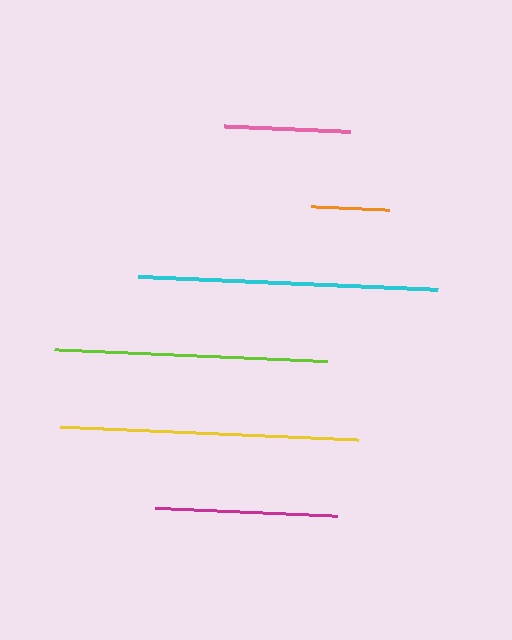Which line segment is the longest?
The cyan line is the longest at approximately 300 pixels.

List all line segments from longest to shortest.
From longest to shortest: cyan, yellow, lime, magenta, pink, orange.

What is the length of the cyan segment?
The cyan segment is approximately 300 pixels long.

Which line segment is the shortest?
The orange line is the shortest at approximately 78 pixels.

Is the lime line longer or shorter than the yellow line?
The yellow line is longer than the lime line.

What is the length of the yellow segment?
The yellow segment is approximately 298 pixels long.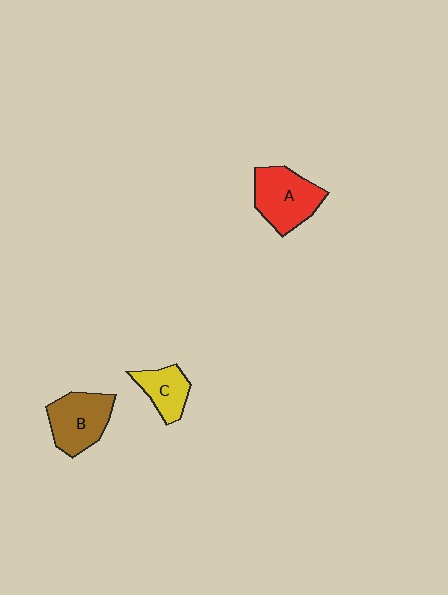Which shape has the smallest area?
Shape C (yellow).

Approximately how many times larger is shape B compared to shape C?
Approximately 1.5 times.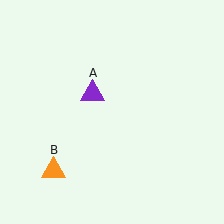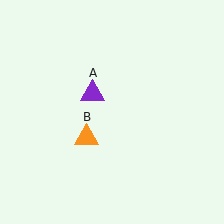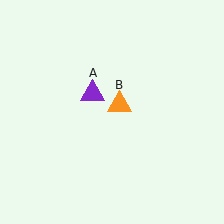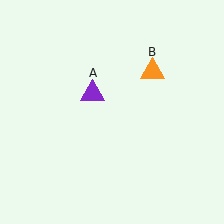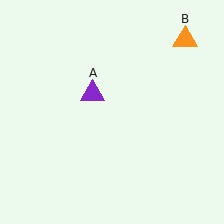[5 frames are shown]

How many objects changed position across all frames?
1 object changed position: orange triangle (object B).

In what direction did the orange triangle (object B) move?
The orange triangle (object B) moved up and to the right.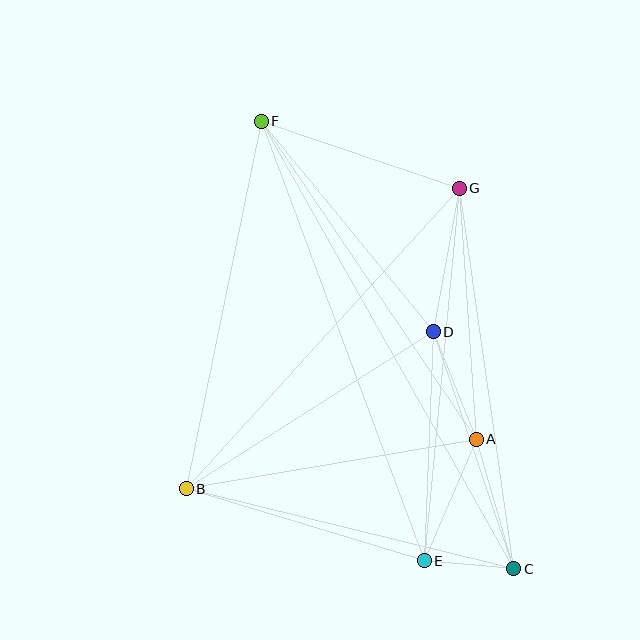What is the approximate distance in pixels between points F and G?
The distance between F and G is approximately 209 pixels.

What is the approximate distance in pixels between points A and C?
The distance between A and C is approximately 135 pixels.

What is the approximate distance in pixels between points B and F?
The distance between B and F is approximately 375 pixels.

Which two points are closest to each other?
Points C and E are closest to each other.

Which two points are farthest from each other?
Points C and F are farthest from each other.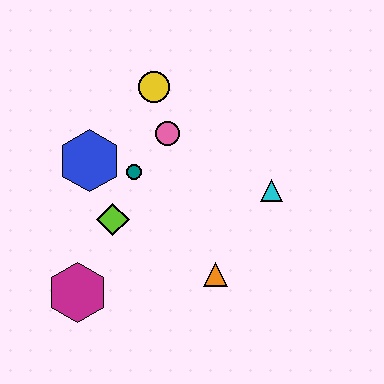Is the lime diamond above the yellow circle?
No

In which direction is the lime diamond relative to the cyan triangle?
The lime diamond is to the left of the cyan triangle.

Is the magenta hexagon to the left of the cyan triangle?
Yes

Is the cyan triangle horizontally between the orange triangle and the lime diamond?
No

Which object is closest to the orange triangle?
The cyan triangle is closest to the orange triangle.